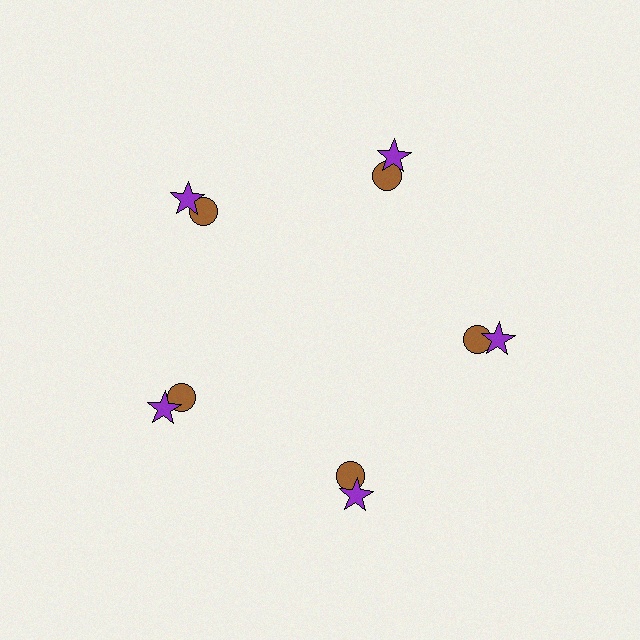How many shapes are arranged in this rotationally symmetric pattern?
There are 10 shapes, arranged in 5 groups of 2.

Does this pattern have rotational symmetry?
Yes, this pattern has 5-fold rotational symmetry. It looks the same after rotating 72 degrees around the center.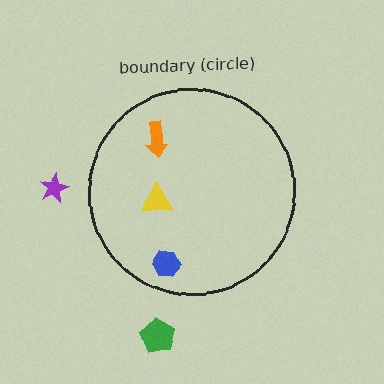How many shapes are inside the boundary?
3 inside, 2 outside.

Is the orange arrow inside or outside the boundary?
Inside.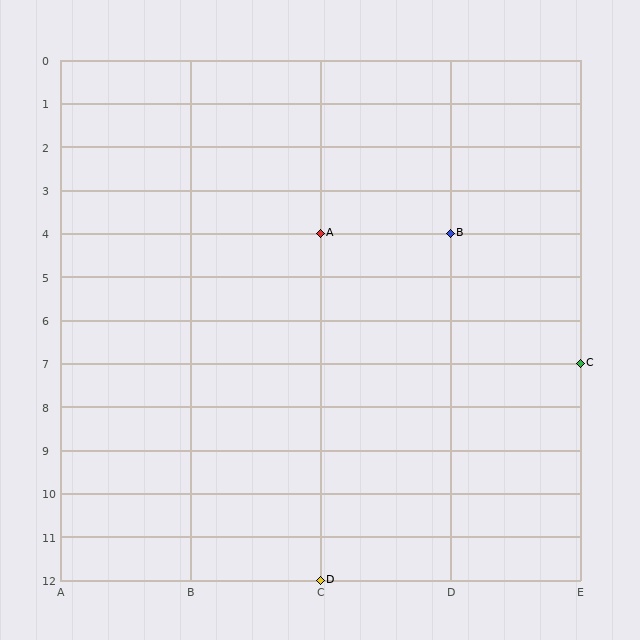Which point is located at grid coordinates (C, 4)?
Point A is at (C, 4).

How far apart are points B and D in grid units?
Points B and D are 1 column and 8 rows apart (about 8.1 grid units diagonally).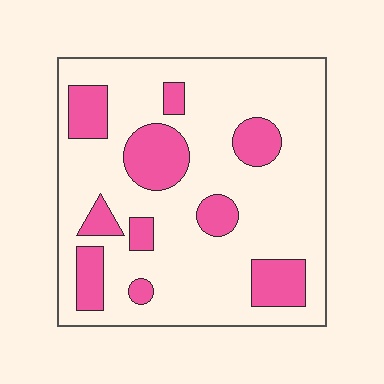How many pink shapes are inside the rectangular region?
10.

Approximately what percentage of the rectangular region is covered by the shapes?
Approximately 25%.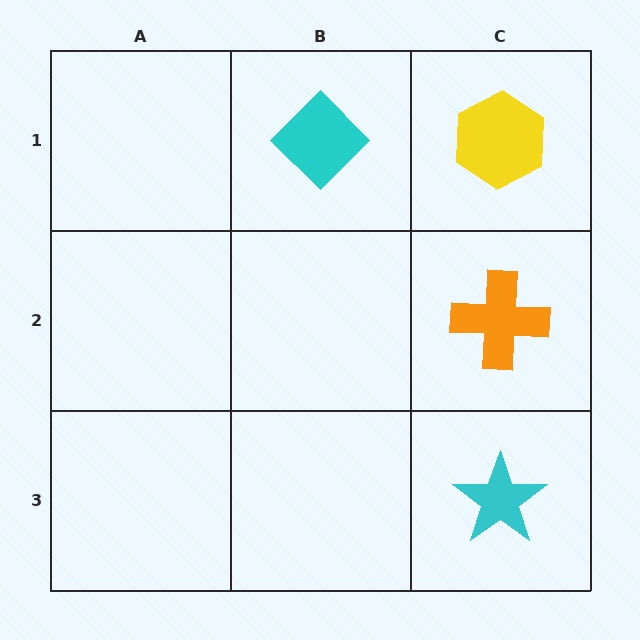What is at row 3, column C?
A cyan star.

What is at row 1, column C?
A yellow hexagon.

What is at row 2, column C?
An orange cross.